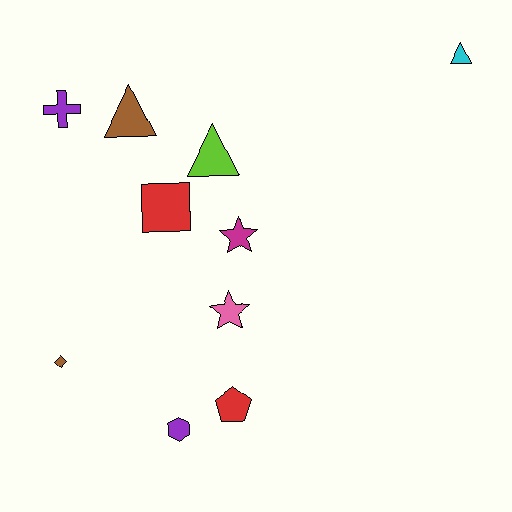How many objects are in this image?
There are 10 objects.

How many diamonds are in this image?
There is 1 diamond.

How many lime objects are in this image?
There is 1 lime object.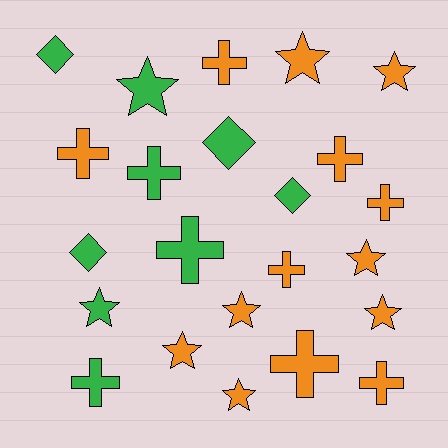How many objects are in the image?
There are 23 objects.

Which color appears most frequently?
Orange, with 14 objects.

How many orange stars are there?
There are 7 orange stars.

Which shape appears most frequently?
Cross, with 10 objects.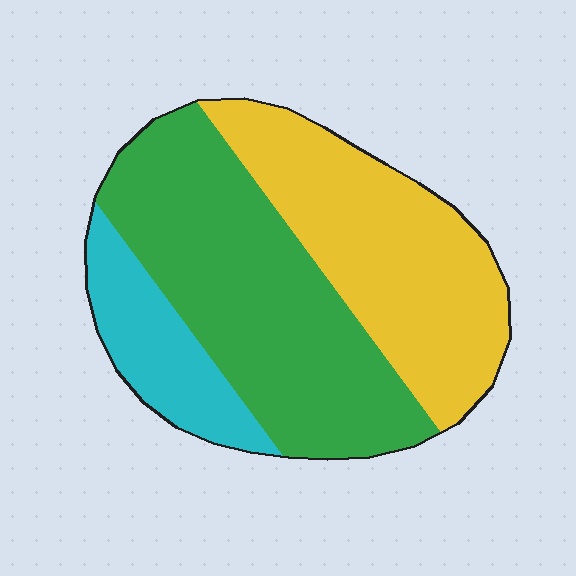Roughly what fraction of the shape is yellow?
Yellow covers 38% of the shape.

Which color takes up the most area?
Green, at roughly 45%.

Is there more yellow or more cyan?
Yellow.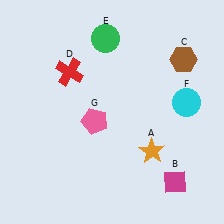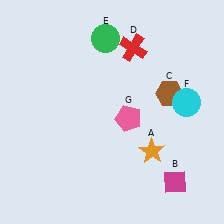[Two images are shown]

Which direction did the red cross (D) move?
The red cross (D) moved right.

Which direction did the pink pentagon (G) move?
The pink pentagon (G) moved right.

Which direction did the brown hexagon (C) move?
The brown hexagon (C) moved down.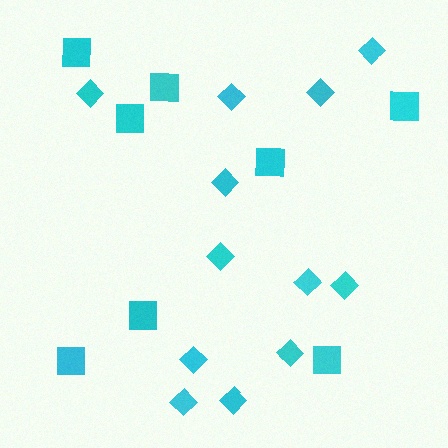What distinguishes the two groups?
There are 2 groups: one group of squares (8) and one group of diamonds (12).